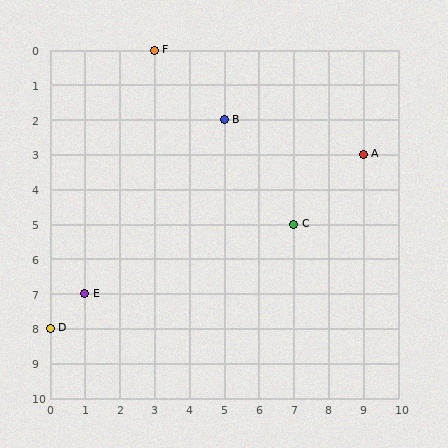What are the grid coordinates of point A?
Point A is at grid coordinates (9, 3).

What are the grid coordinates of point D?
Point D is at grid coordinates (0, 8).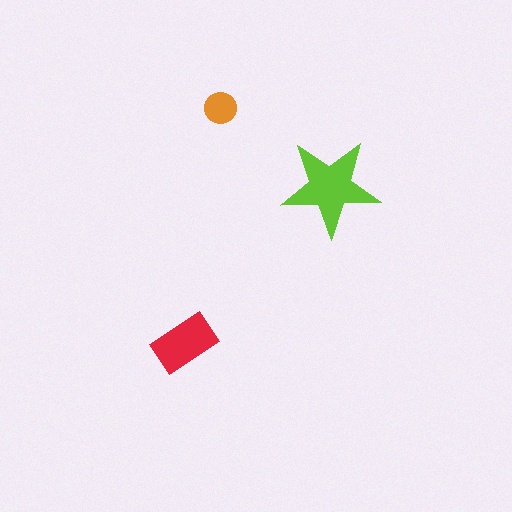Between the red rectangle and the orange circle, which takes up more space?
The red rectangle.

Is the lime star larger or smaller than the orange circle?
Larger.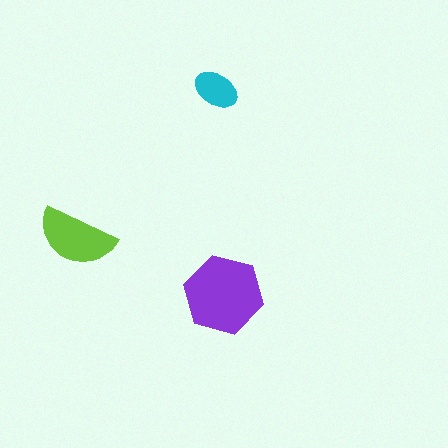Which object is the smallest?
The cyan ellipse.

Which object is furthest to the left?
The lime semicircle is leftmost.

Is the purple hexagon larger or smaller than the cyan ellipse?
Larger.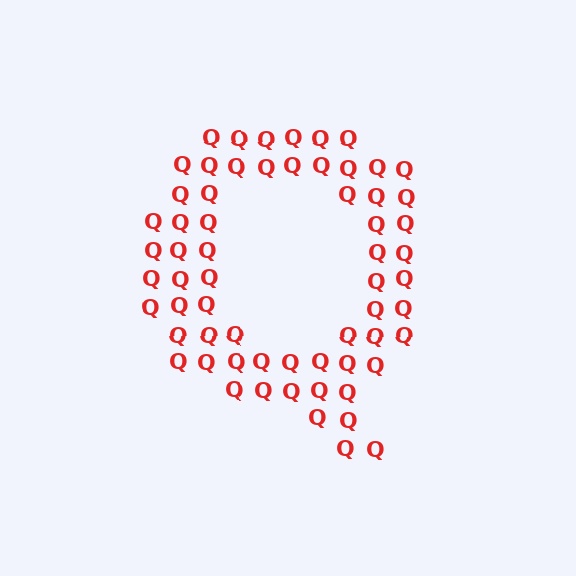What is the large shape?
The large shape is the letter Q.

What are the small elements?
The small elements are letter Q's.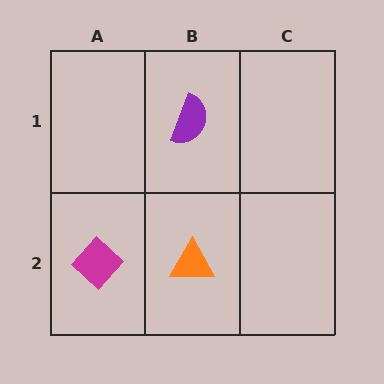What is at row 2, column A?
A magenta diamond.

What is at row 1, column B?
A purple semicircle.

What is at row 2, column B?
An orange triangle.